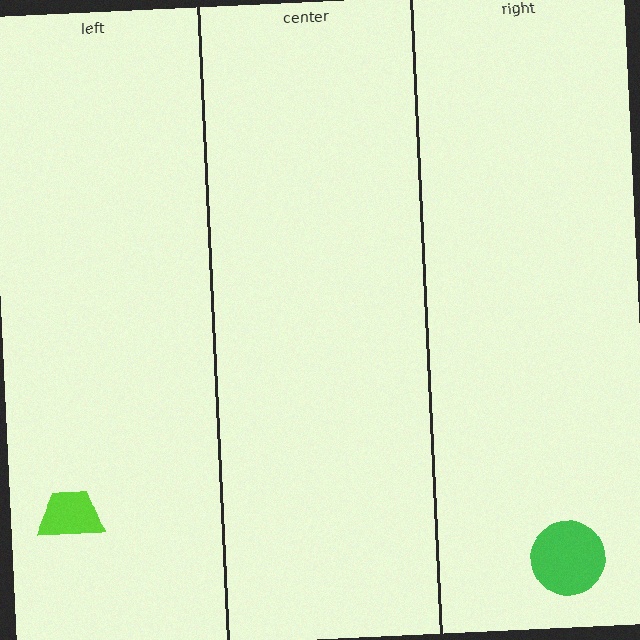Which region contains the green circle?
The right region.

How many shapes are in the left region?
1.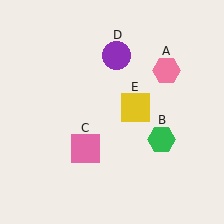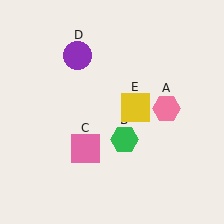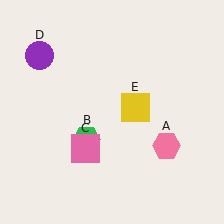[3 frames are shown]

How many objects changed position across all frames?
3 objects changed position: pink hexagon (object A), green hexagon (object B), purple circle (object D).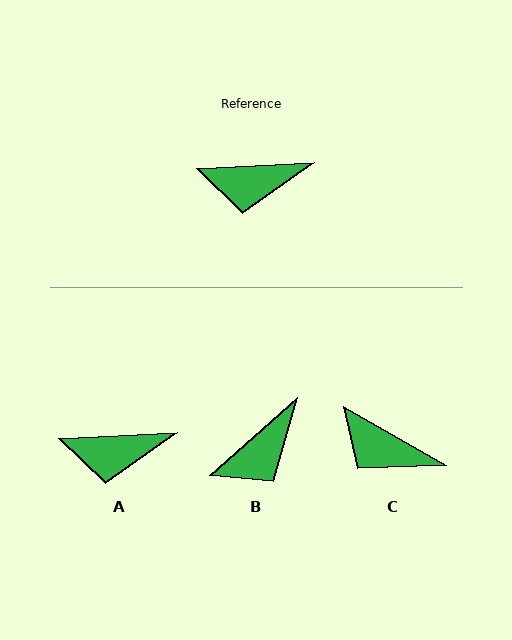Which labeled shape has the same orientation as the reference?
A.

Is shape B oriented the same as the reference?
No, it is off by about 39 degrees.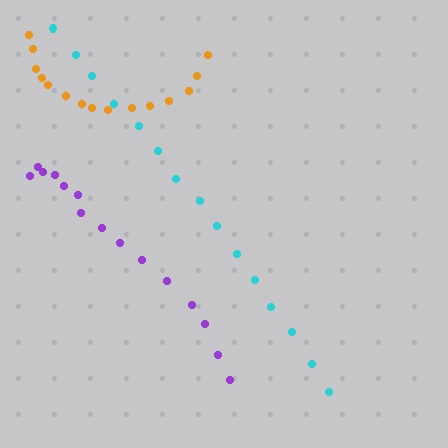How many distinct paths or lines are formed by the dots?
There are 3 distinct paths.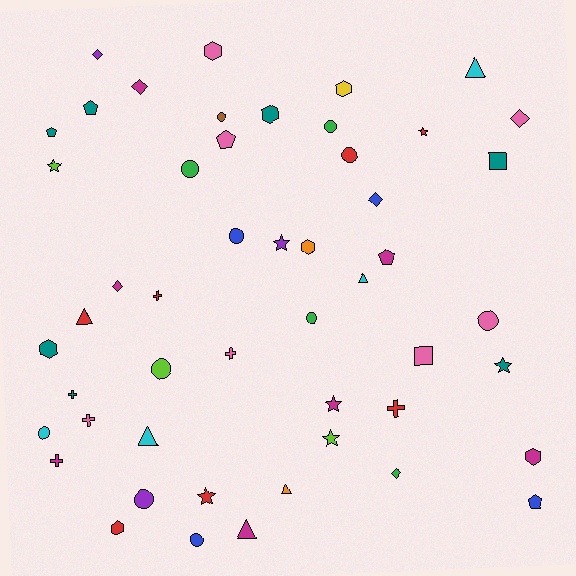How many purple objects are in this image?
There are 3 purple objects.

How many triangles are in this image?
There are 6 triangles.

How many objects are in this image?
There are 50 objects.